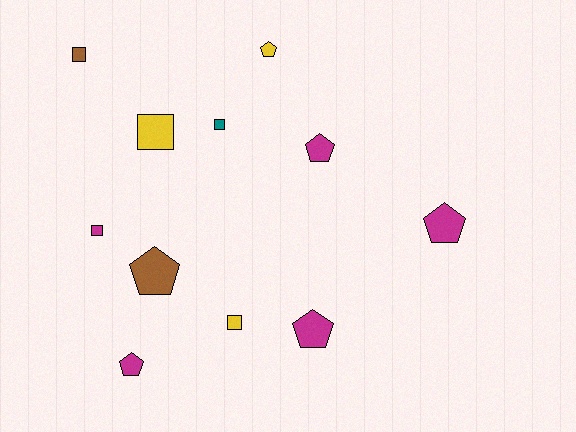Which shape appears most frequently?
Pentagon, with 6 objects.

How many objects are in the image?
There are 11 objects.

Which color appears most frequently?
Magenta, with 5 objects.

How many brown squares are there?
There is 1 brown square.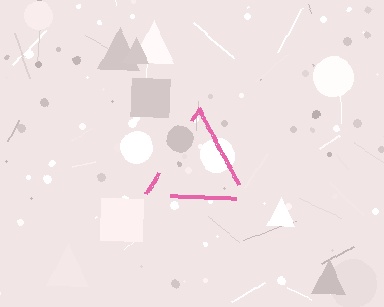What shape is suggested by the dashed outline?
The dashed outline suggests a triangle.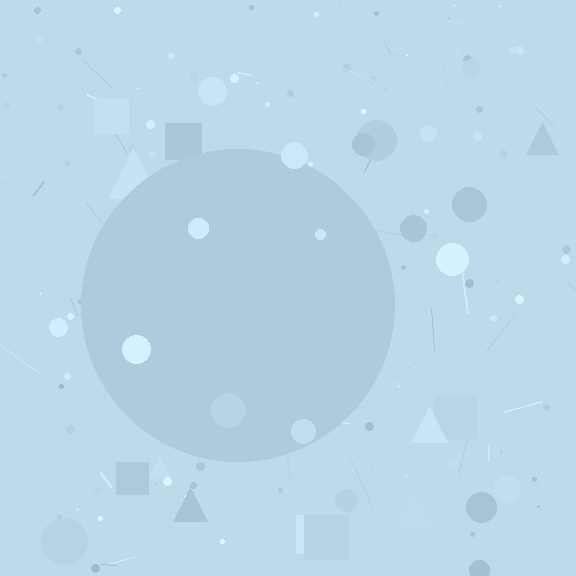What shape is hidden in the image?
A circle is hidden in the image.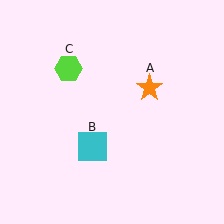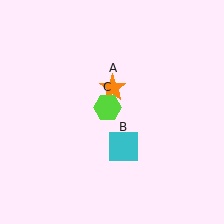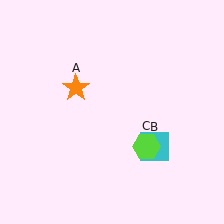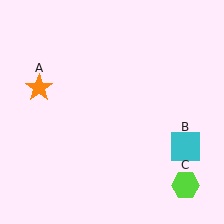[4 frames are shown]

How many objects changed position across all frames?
3 objects changed position: orange star (object A), cyan square (object B), lime hexagon (object C).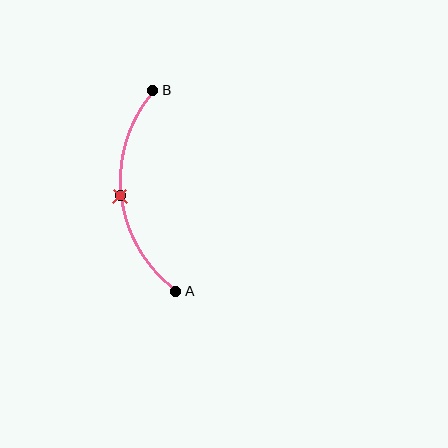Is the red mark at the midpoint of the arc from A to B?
Yes. The red mark lies on the arc at equal arc-length from both A and B — it is the arc midpoint.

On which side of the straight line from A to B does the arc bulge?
The arc bulges to the left of the straight line connecting A and B.